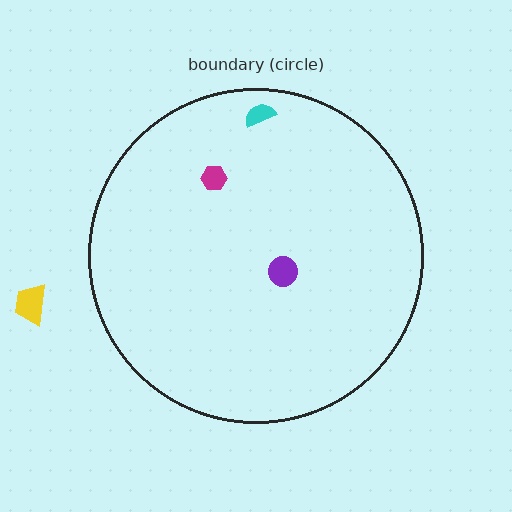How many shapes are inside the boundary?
3 inside, 1 outside.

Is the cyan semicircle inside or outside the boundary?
Inside.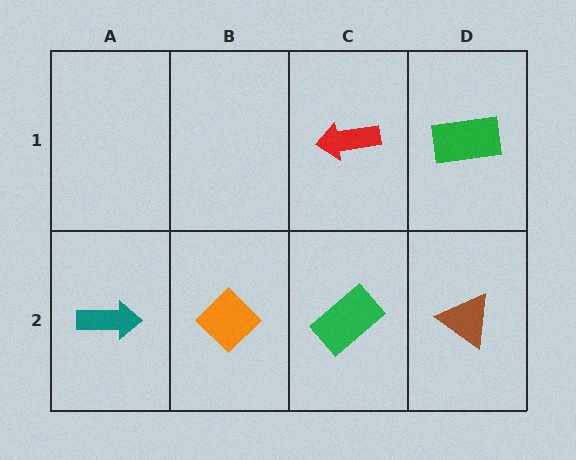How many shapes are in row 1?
2 shapes.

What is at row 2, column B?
An orange diamond.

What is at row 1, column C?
A red arrow.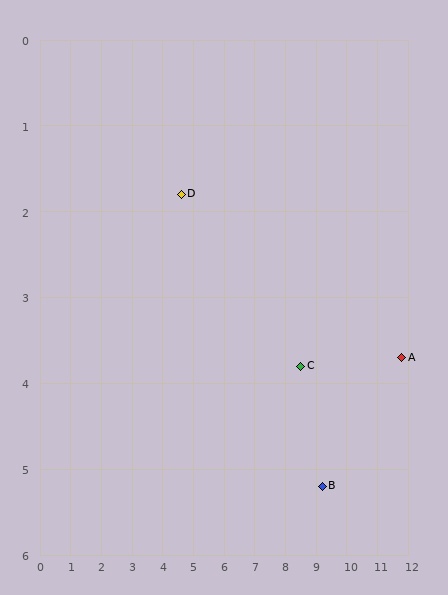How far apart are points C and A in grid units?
Points C and A are about 3.3 grid units apart.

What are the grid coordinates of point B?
Point B is at approximately (9.2, 5.2).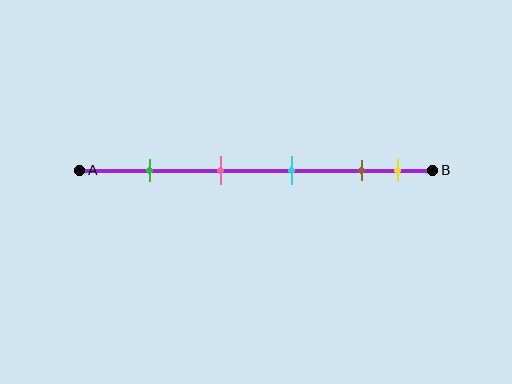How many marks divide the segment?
There are 5 marks dividing the segment.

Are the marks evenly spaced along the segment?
No, the marks are not evenly spaced.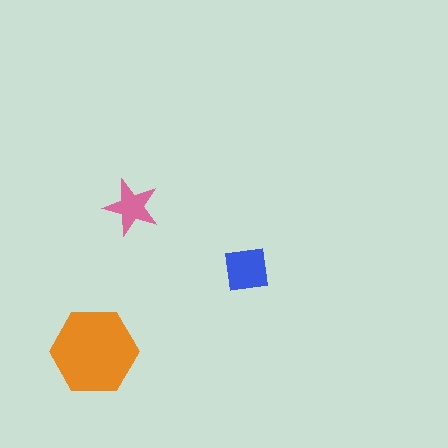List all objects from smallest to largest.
The pink star, the blue square, the orange hexagon.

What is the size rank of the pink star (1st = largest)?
3rd.